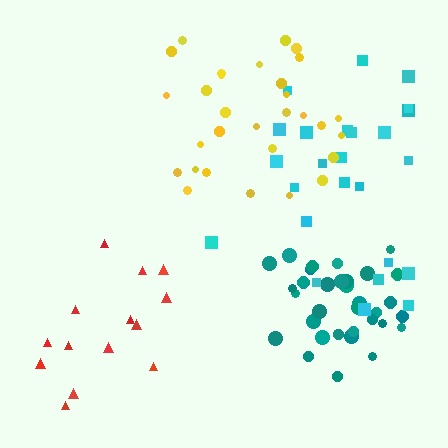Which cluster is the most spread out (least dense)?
Red.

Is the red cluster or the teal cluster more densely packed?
Teal.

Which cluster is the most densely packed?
Teal.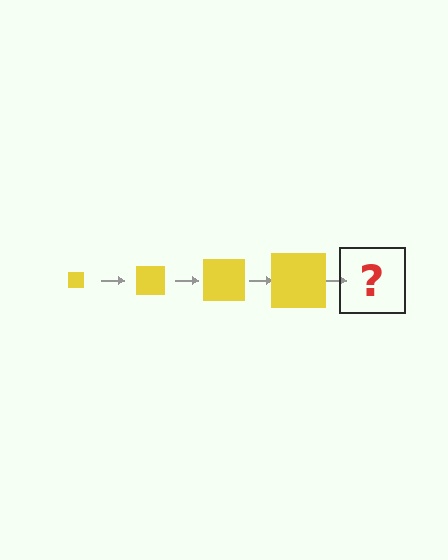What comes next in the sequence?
The next element should be a yellow square, larger than the previous one.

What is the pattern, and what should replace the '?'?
The pattern is that the square gets progressively larger each step. The '?' should be a yellow square, larger than the previous one.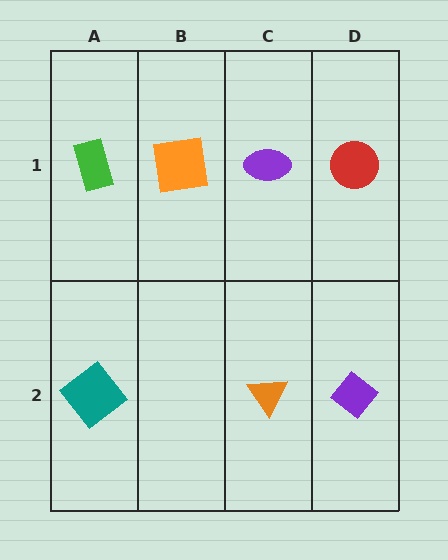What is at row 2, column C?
An orange triangle.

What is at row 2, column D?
A purple diamond.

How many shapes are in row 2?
3 shapes.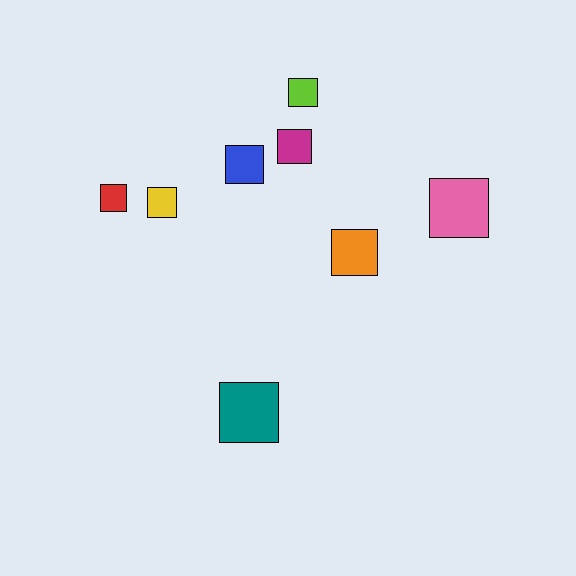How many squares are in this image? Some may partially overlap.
There are 8 squares.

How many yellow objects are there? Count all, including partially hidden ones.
There is 1 yellow object.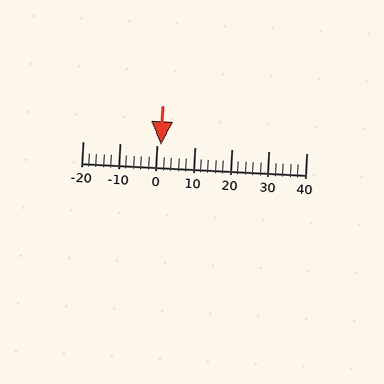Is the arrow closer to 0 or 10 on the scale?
The arrow is closer to 0.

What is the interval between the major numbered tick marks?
The major tick marks are spaced 10 units apart.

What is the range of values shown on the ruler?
The ruler shows values from -20 to 40.